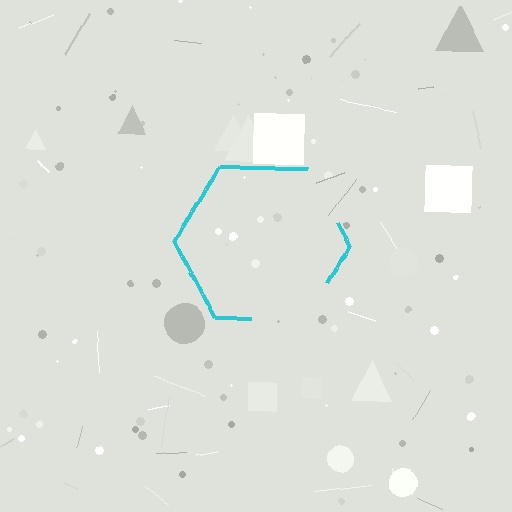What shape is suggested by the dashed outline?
The dashed outline suggests a hexagon.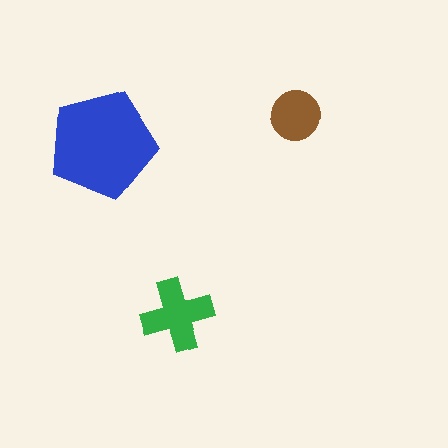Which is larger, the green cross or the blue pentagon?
The blue pentagon.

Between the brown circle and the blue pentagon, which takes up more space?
The blue pentagon.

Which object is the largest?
The blue pentagon.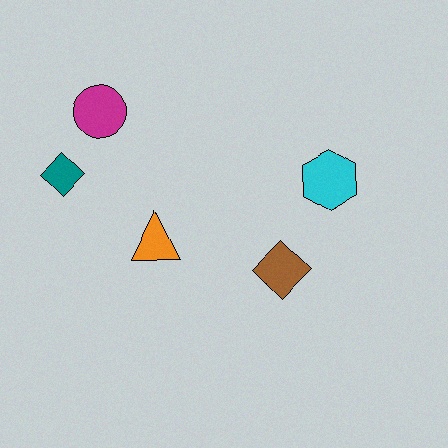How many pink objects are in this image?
There are no pink objects.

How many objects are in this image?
There are 5 objects.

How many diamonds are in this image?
There are 2 diamonds.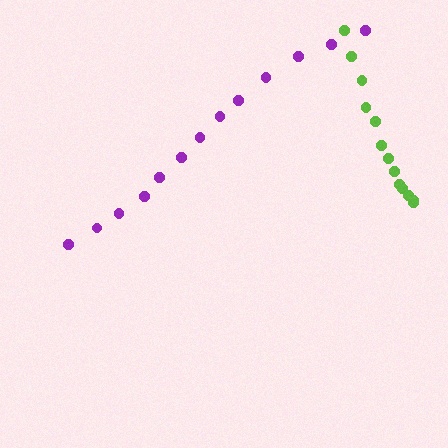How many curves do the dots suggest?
There are 2 distinct paths.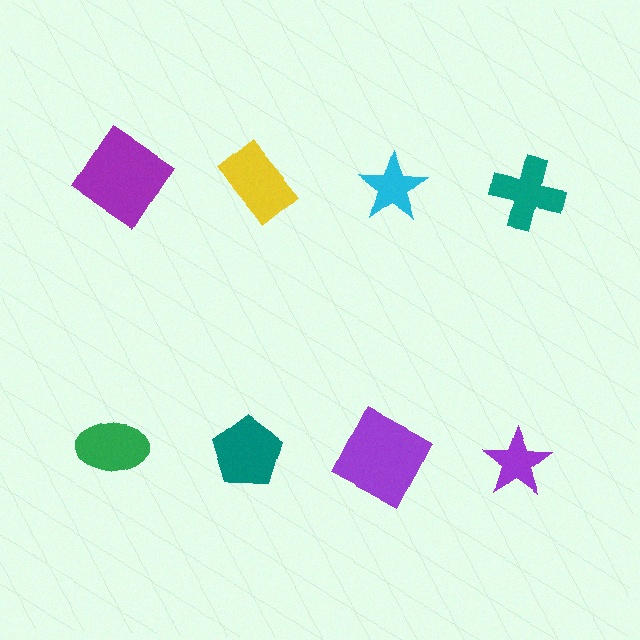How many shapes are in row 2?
4 shapes.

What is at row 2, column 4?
A purple star.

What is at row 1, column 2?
A yellow rectangle.